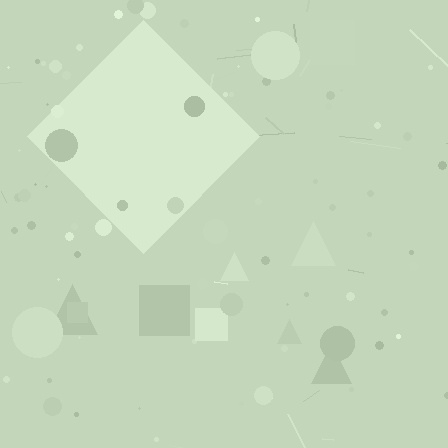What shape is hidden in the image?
A diamond is hidden in the image.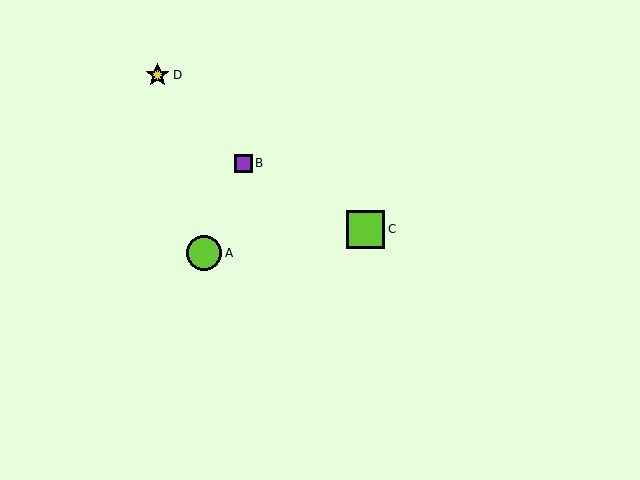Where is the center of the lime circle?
The center of the lime circle is at (204, 253).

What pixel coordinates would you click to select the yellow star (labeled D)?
Click at (158, 75) to select the yellow star D.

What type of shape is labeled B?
Shape B is a purple square.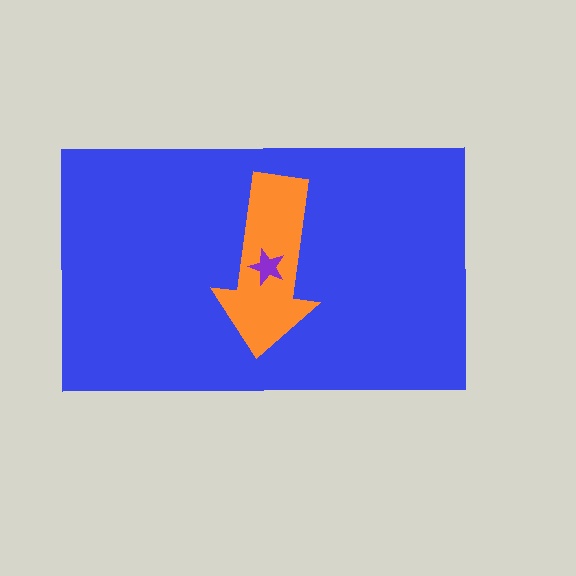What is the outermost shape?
The blue rectangle.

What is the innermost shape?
The purple star.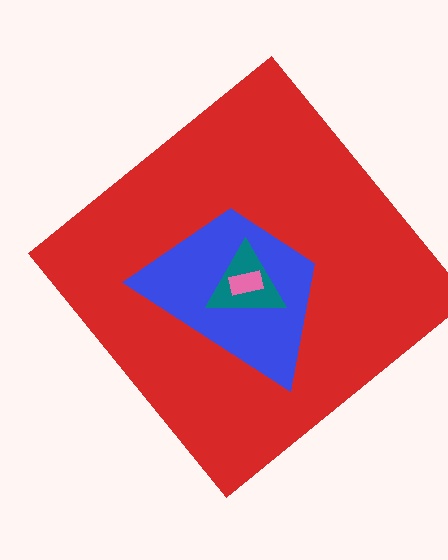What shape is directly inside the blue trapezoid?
The teal triangle.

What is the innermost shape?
The pink rectangle.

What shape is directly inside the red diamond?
The blue trapezoid.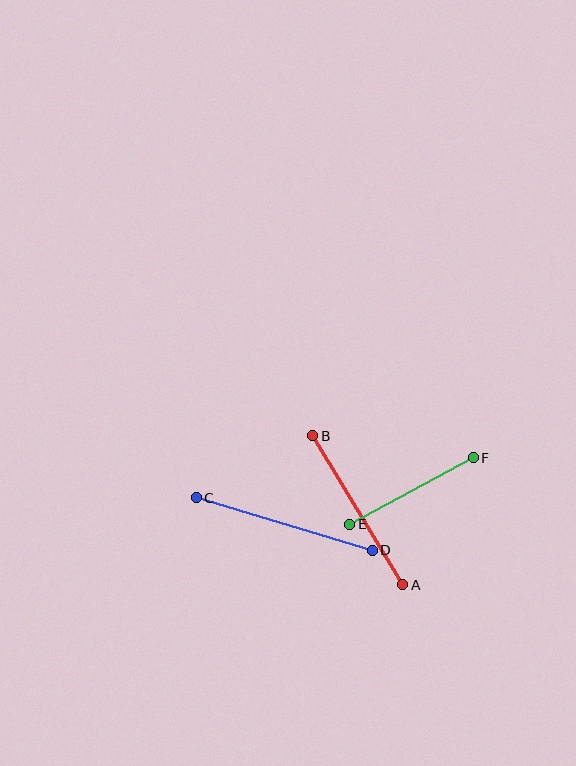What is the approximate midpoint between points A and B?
The midpoint is at approximately (358, 510) pixels.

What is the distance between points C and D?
The distance is approximately 184 pixels.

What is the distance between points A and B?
The distance is approximately 174 pixels.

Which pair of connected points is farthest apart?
Points C and D are farthest apart.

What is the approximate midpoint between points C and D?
The midpoint is at approximately (284, 524) pixels.